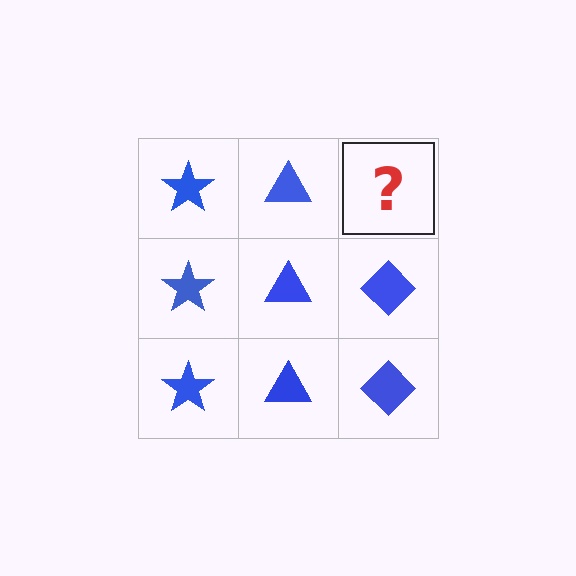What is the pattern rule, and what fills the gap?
The rule is that each column has a consistent shape. The gap should be filled with a blue diamond.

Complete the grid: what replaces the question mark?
The question mark should be replaced with a blue diamond.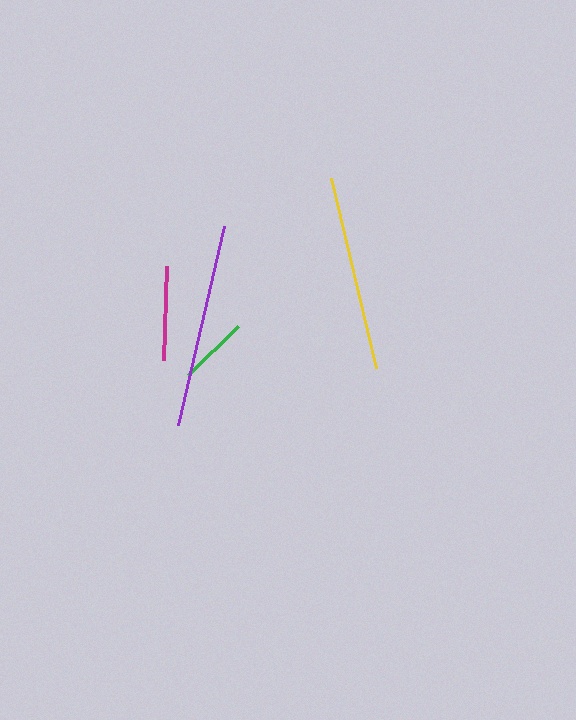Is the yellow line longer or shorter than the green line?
The yellow line is longer than the green line.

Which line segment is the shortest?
The green line is the shortest at approximately 70 pixels.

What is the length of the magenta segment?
The magenta segment is approximately 94 pixels long.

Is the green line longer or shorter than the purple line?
The purple line is longer than the green line.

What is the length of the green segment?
The green segment is approximately 70 pixels long.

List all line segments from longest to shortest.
From longest to shortest: purple, yellow, magenta, green.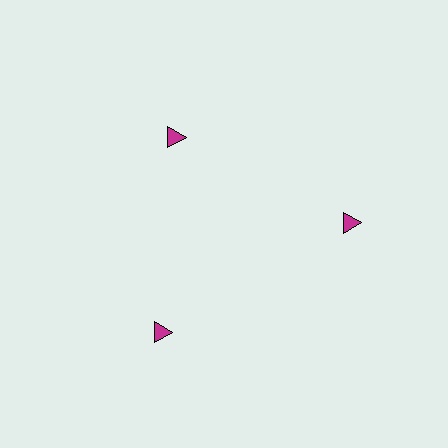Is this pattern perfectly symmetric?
No. The 3 magenta triangles are arranged in a ring, but one element near the 11 o'clock position is pulled inward toward the center, breaking the 3-fold rotational symmetry.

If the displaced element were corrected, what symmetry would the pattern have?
It would have 3-fold rotational symmetry — the pattern would map onto itself every 120 degrees.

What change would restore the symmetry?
The symmetry would be restored by moving it outward, back onto the ring so that all 3 triangles sit at equal angles and equal distance from the center.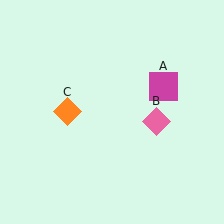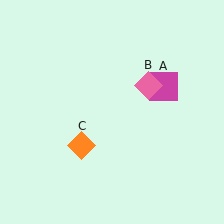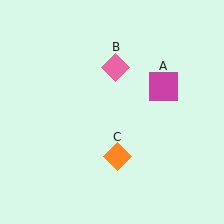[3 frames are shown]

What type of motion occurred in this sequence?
The pink diamond (object B), orange diamond (object C) rotated counterclockwise around the center of the scene.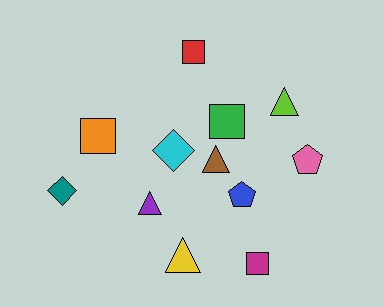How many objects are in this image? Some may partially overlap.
There are 12 objects.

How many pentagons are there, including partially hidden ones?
There are 2 pentagons.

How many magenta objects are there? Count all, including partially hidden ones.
There is 1 magenta object.